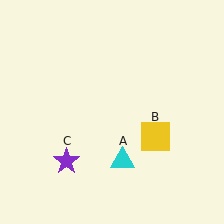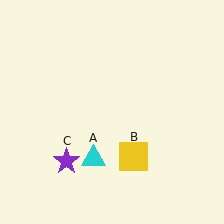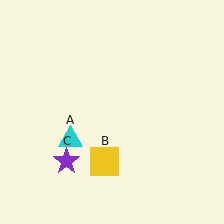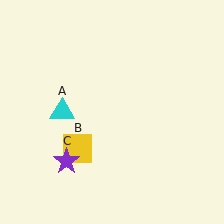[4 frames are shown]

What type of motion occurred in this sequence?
The cyan triangle (object A), yellow square (object B) rotated clockwise around the center of the scene.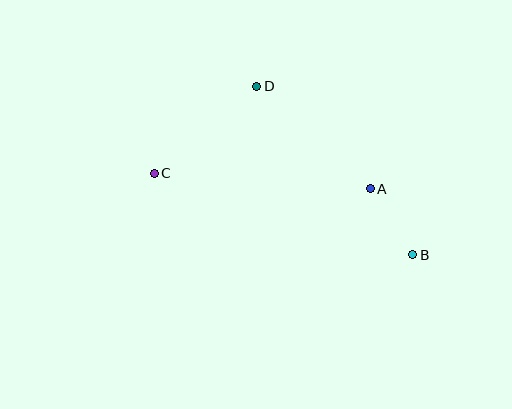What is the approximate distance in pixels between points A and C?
The distance between A and C is approximately 216 pixels.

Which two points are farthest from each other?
Points B and C are farthest from each other.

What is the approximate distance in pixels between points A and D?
The distance between A and D is approximately 153 pixels.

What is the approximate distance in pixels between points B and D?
The distance between B and D is approximately 229 pixels.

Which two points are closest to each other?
Points A and B are closest to each other.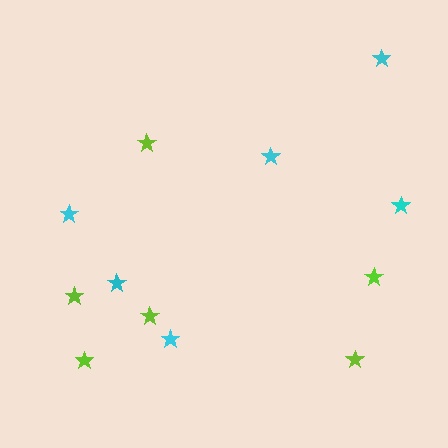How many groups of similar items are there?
There are 2 groups: one group of cyan stars (6) and one group of lime stars (6).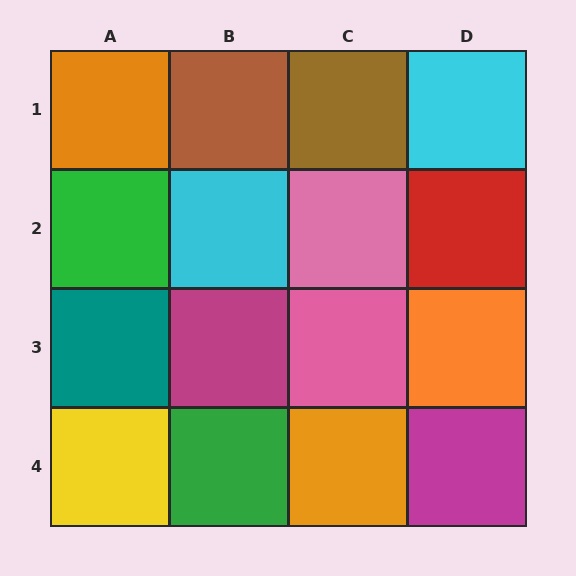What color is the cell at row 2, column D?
Red.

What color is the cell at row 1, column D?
Cyan.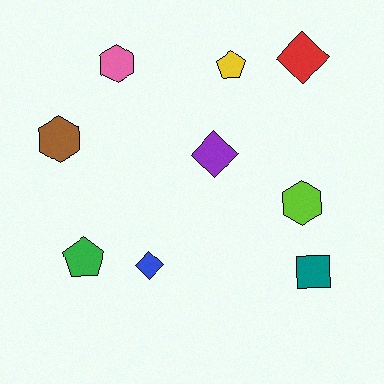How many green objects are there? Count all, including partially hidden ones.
There is 1 green object.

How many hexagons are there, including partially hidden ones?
There are 3 hexagons.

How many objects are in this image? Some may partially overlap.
There are 9 objects.